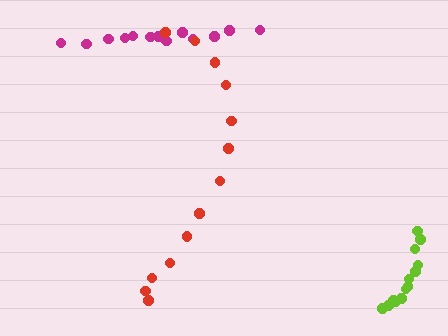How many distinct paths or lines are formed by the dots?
There are 3 distinct paths.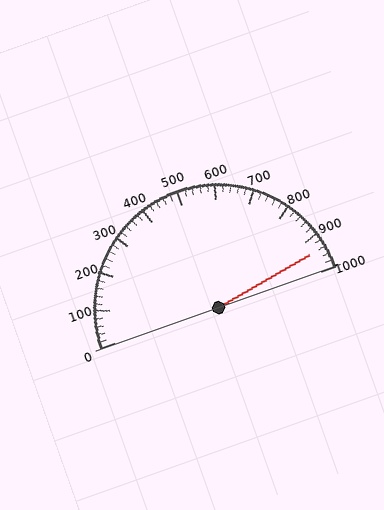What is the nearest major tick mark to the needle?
The nearest major tick mark is 900.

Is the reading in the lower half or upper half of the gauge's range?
The reading is in the upper half of the range (0 to 1000).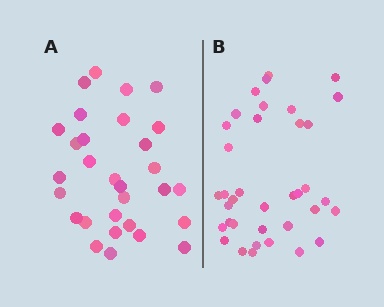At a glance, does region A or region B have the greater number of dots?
Region B (the right region) has more dots.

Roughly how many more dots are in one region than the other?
Region B has roughly 8 or so more dots than region A.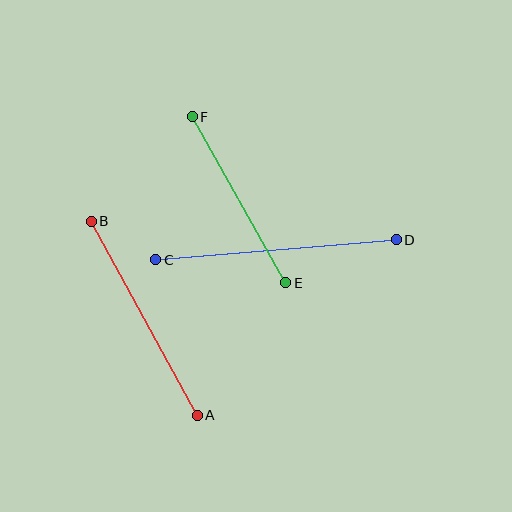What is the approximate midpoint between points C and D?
The midpoint is at approximately (276, 250) pixels.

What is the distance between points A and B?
The distance is approximately 221 pixels.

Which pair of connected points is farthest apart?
Points C and D are farthest apart.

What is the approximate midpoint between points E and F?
The midpoint is at approximately (239, 200) pixels.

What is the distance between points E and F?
The distance is approximately 190 pixels.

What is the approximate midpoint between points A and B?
The midpoint is at approximately (144, 318) pixels.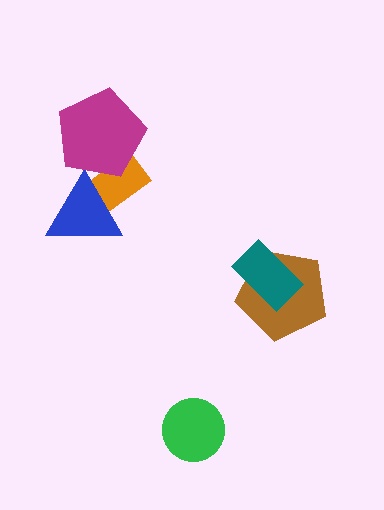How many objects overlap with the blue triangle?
2 objects overlap with the blue triangle.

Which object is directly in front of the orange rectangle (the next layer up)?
The blue triangle is directly in front of the orange rectangle.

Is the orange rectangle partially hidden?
Yes, it is partially covered by another shape.